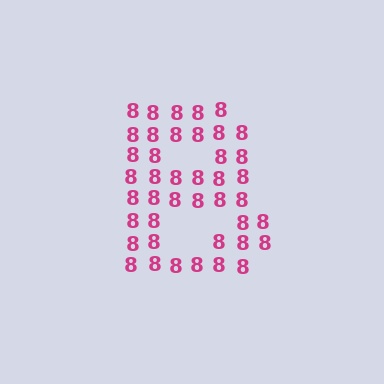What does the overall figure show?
The overall figure shows the letter B.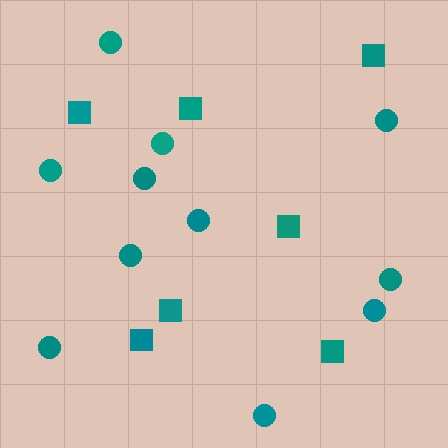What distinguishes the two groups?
There are 2 groups: one group of squares (7) and one group of circles (11).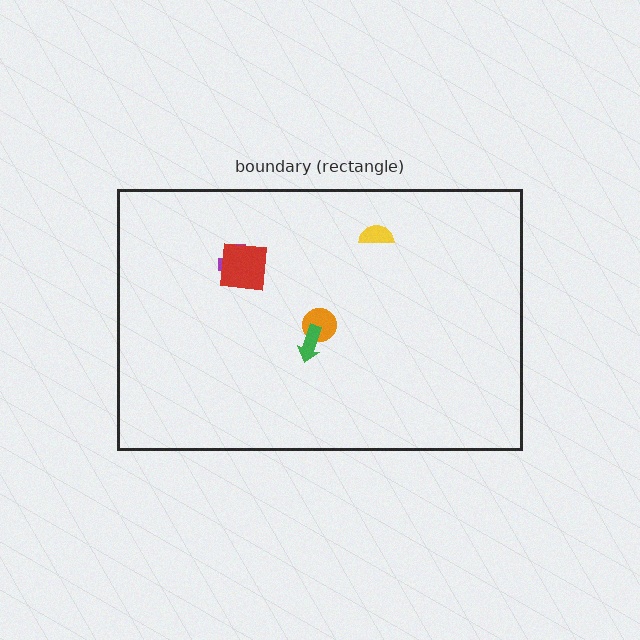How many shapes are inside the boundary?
5 inside, 0 outside.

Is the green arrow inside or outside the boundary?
Inside.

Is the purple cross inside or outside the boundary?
Inside.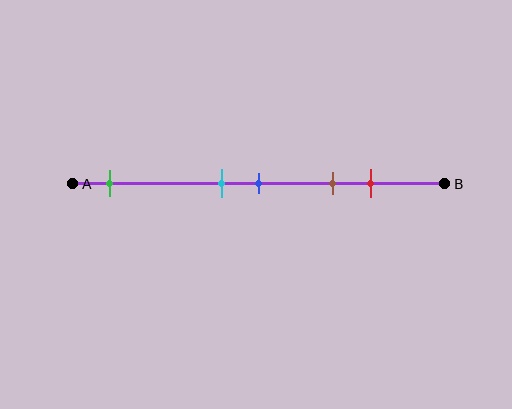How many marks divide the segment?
There are 5 marks dividing the segment.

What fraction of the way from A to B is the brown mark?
The brown mark is approximately 70% (0.7) of the way from A to B.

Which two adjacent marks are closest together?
The cyan and blue marks are the closest adjacent pair.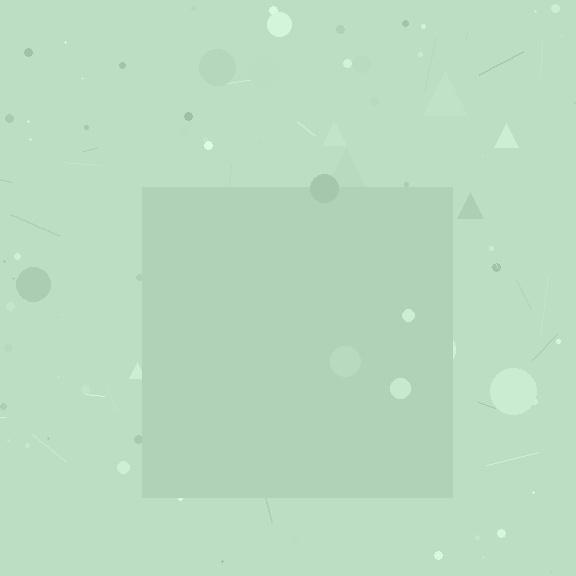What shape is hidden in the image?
A square is hidden in the image.